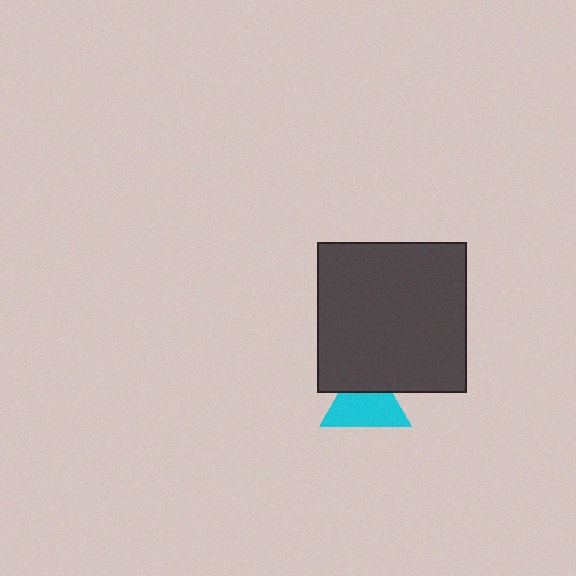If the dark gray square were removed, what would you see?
You would see the complete cyan triangle.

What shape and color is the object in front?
The object in front is a dark gray square.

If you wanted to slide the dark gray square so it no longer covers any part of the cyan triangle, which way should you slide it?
Slide it up — that is the most direct way to separate the two shapes.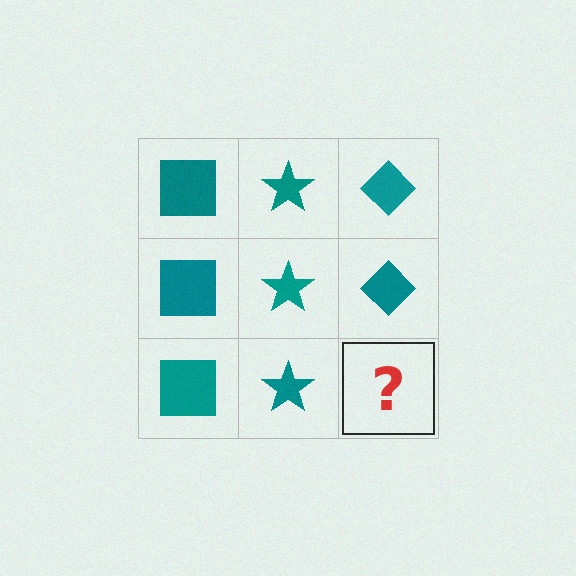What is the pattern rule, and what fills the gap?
The rule is that each column has a consistent shape. The gap should be filled with a teal diamond.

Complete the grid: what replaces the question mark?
The question mark should be replaced with a teal diamond.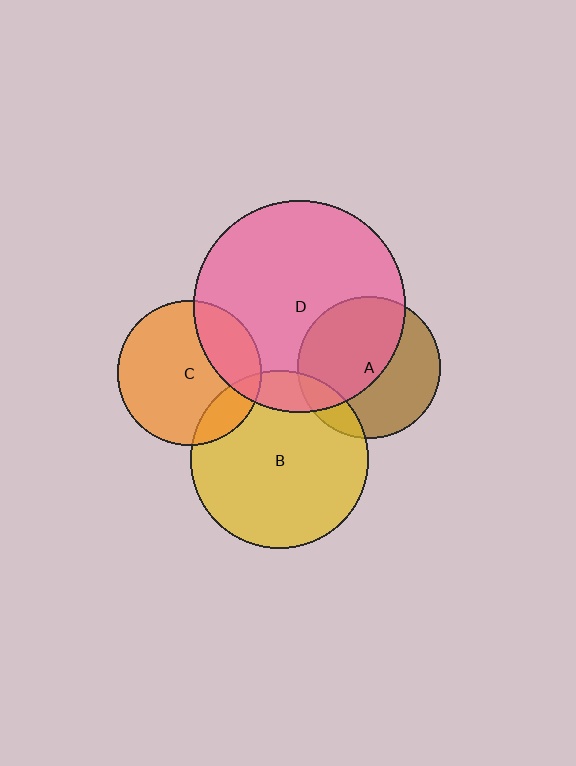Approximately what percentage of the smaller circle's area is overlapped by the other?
Approximately 55%.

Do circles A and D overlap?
Yes.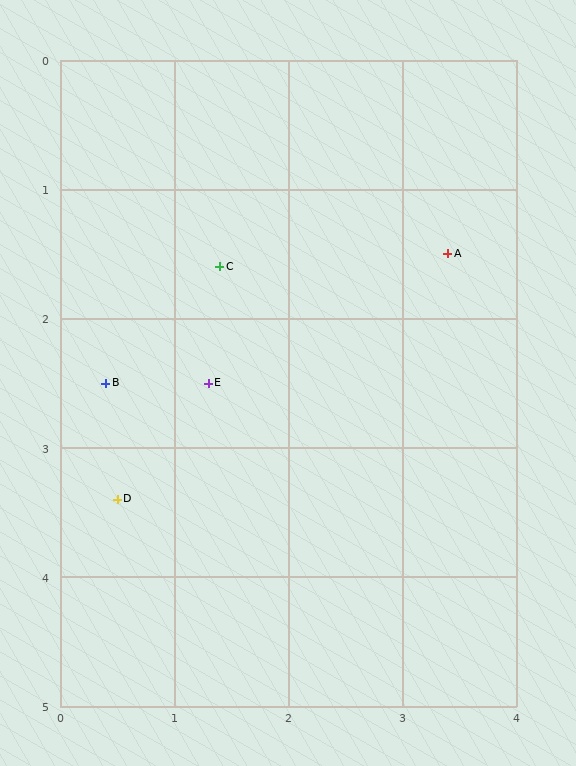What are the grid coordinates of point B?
Point B is at approximately (0.4, 2.5).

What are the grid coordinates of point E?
Point E is at approximately (1.3, 2.5).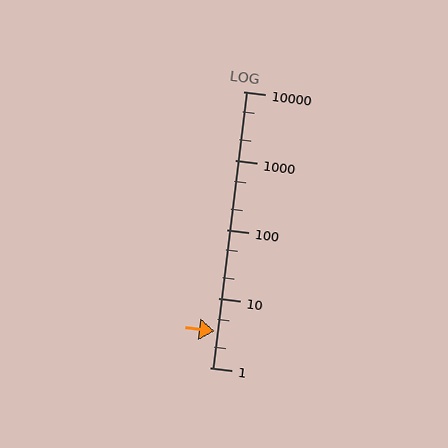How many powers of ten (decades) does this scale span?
The scale spans 4 decades, from 1 to 10000.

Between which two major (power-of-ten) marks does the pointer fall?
The pointer is between 1 and 10.